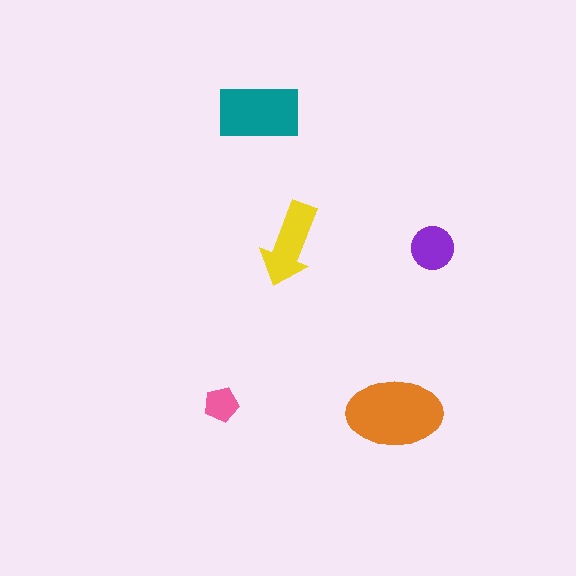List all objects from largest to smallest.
The orange ellipse, the teal rectangle, the yellow arrow, the purple circle, the pink pentagon.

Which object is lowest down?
The orange ellipse is bottommost.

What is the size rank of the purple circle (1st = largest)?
4th.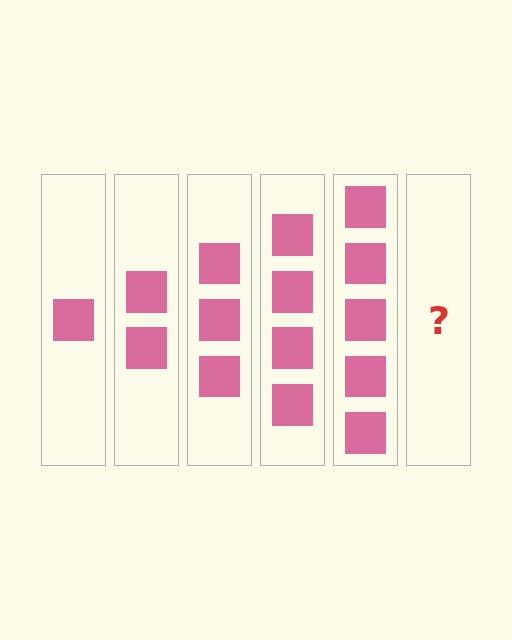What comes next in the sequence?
The next element should be 6 squares.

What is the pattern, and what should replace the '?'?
The pattern is that each step adds one more square. The '?' should be 6 squares.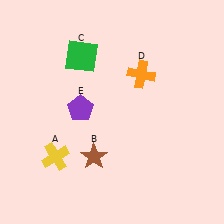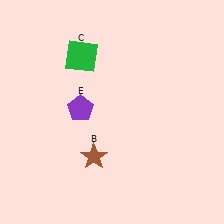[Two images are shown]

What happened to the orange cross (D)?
The orange cross (D) was removed in Image 2. It was in the top-right area of Image 1.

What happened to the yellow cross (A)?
The yellow cross (A) was removed in Image 2. It was in the bottom-left area of Image 1.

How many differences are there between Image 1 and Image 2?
There are 2 differences between the two images.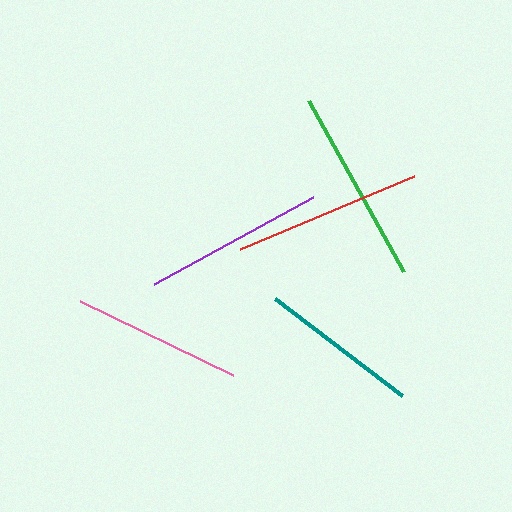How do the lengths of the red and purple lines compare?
The red and purple lines are approximately the same length.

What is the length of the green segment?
The green segment is approximately 196 pixels long.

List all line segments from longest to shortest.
From longest to shortest: green, red, purple, pink, teal.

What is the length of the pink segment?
The pink segment is approximately 170 pixels long.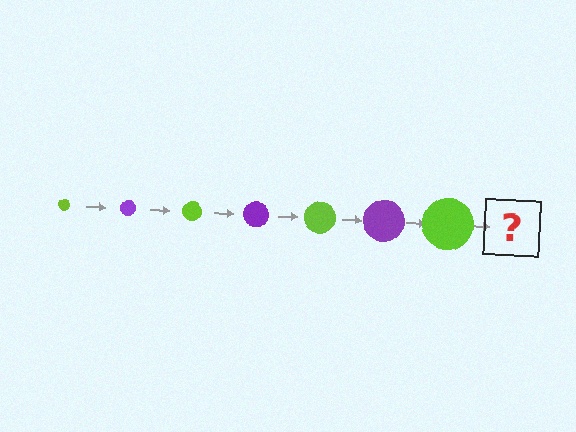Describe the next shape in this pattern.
It should be a purple circle, larger than the previous one.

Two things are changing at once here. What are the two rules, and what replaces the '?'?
The two rules are that the circle grows larger each step and the color cycles through lime and purple. The '?' should be a purple circle, larger than the previous one.